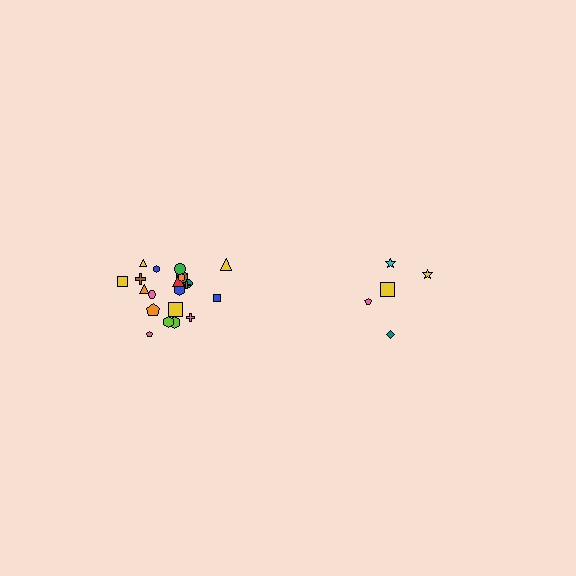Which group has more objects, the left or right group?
The left group.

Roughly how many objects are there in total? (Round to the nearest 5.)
Roughly 25 objects in total.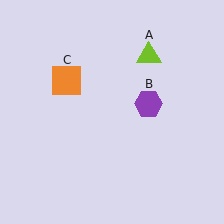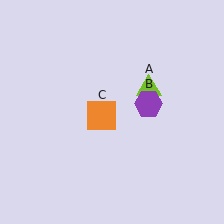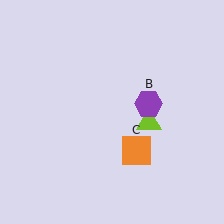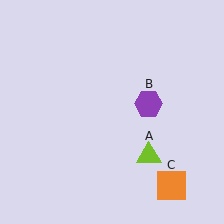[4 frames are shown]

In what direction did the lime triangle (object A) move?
The lime triangle (object A) moved down.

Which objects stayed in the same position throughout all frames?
Purple hexagon (object B) remained stationary.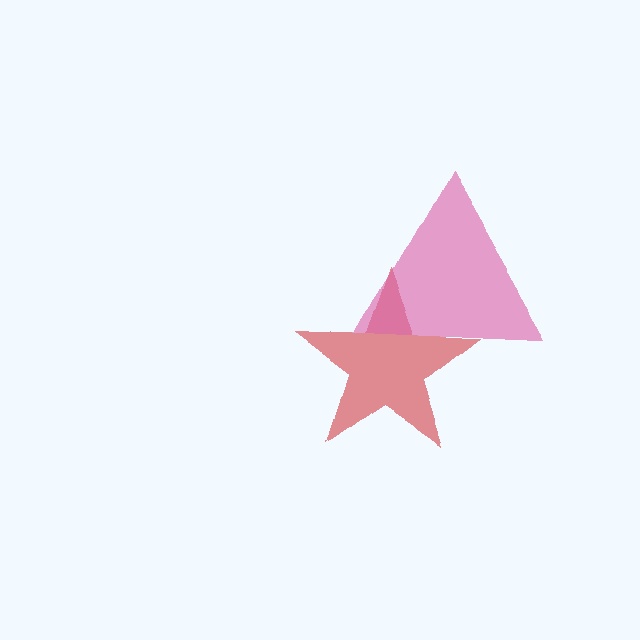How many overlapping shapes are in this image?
There are 2 overlapping shapes in the image.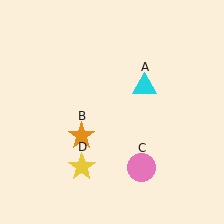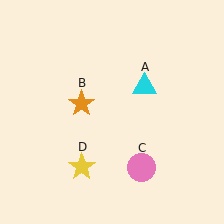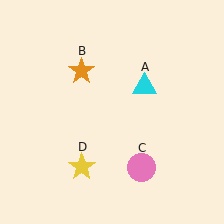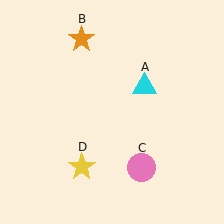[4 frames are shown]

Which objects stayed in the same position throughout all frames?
Cyan triangle (object A) and pink circle (object C) and yellow star (object D) remained stationary.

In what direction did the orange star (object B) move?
The orange star (object B) moved up.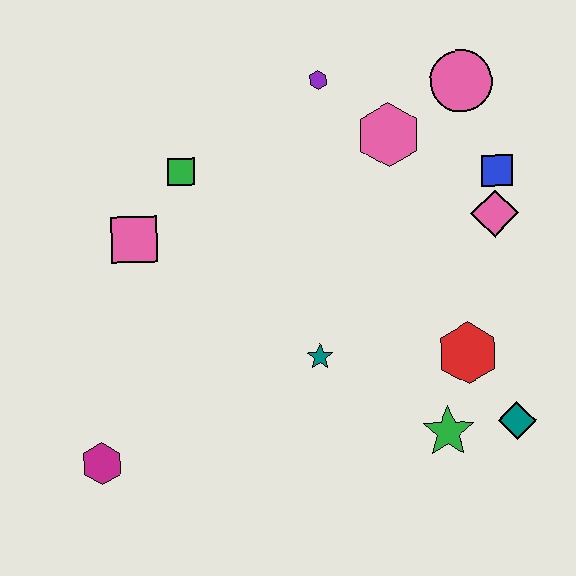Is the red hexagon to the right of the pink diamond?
No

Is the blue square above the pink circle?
No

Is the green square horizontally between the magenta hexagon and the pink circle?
Yes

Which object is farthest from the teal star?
The pink circle is farthest from the teal star.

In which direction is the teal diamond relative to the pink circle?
The teal diamond is below the pink circle.